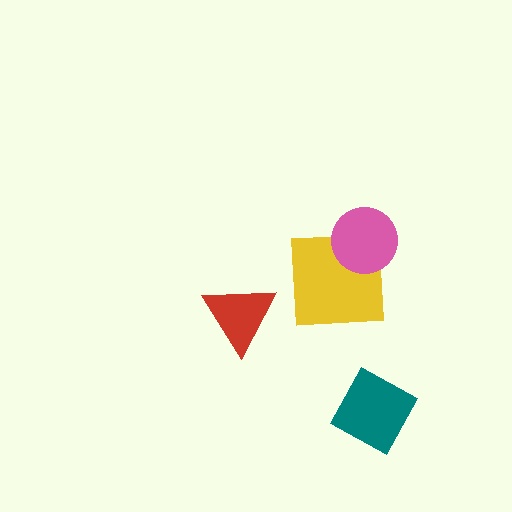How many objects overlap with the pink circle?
1 object overlaps with the pink circle.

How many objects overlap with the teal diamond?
0 objects overlap with the teal diamond.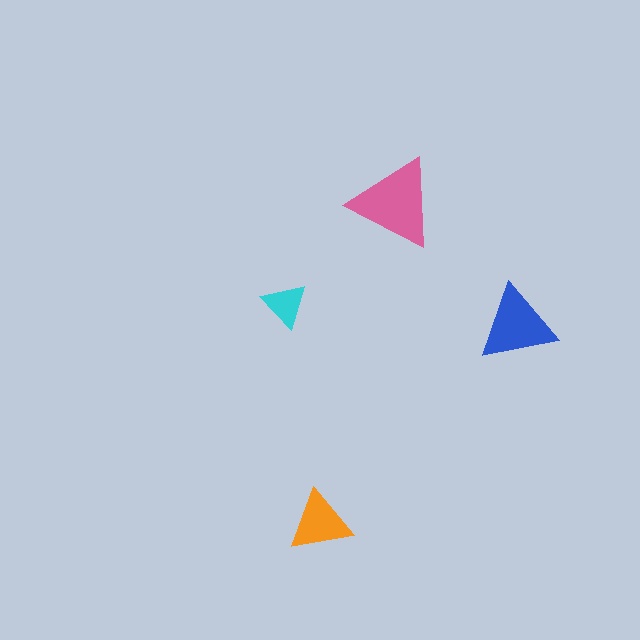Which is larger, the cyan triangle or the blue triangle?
The blue one.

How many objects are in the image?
There are 4 objects in the image.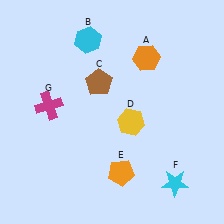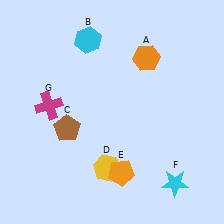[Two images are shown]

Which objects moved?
The objects that moved are: the brown pentagon (C), the yellow hexagon (D).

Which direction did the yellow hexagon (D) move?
The yellow hexagon (D) moved down.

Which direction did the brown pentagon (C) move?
The brown pentagon (C) moved down.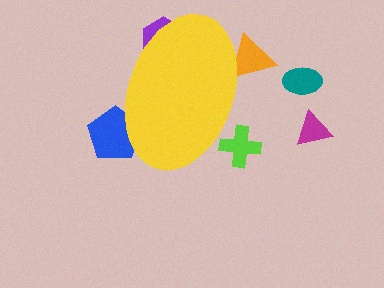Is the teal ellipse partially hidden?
No, the teal ellipse is fully visible.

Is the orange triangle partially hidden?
Yes, the orange triangle is partially hidden behind the yellow ellipse.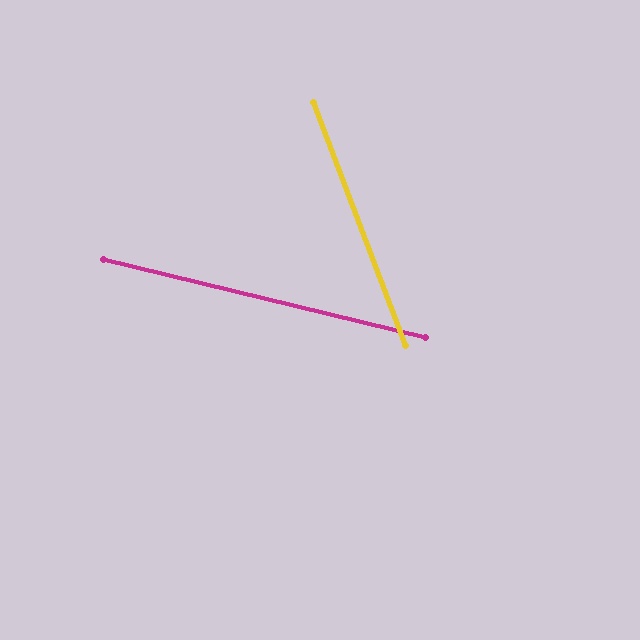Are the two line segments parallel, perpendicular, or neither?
Neither parallel nor perpendicular — they differ by about 56°.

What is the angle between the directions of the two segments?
Approximately 56 degrees.